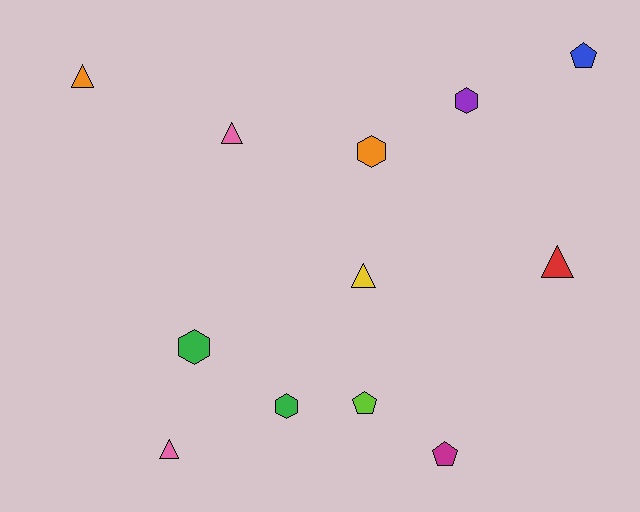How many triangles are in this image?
There are 5 triangles.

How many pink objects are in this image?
There are 2 pink objects.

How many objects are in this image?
There are 12 objects.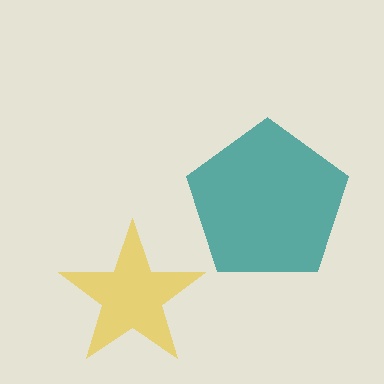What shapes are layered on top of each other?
The layered shapes are: a yellow star, a teal pentagon.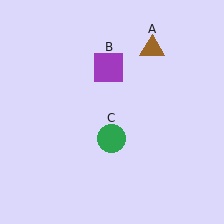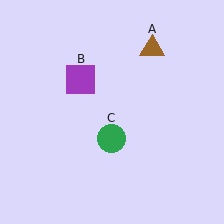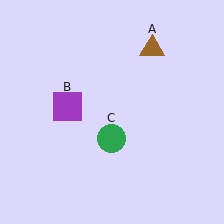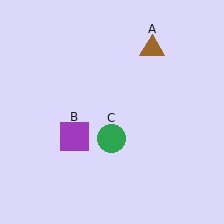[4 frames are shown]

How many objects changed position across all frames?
1 object changed position: purple square (object B).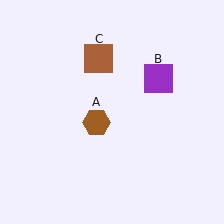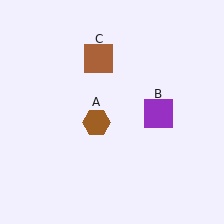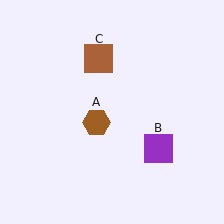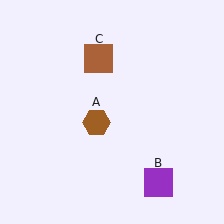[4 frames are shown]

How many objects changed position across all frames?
1 object changed position: purple square (object B).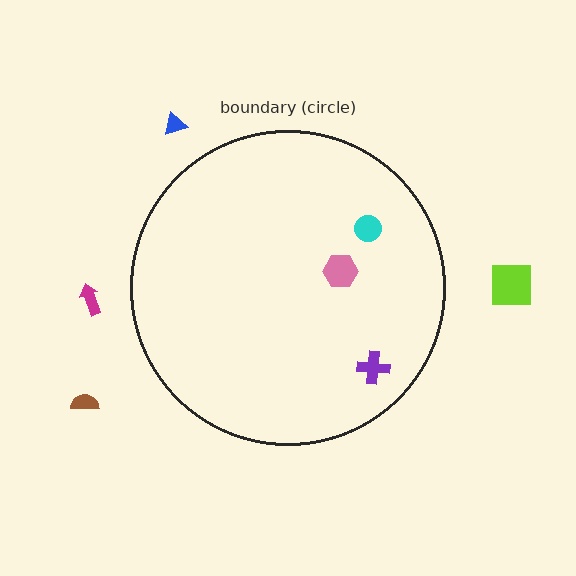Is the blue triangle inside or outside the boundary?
Outside.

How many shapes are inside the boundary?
3 inside, 4 outside.